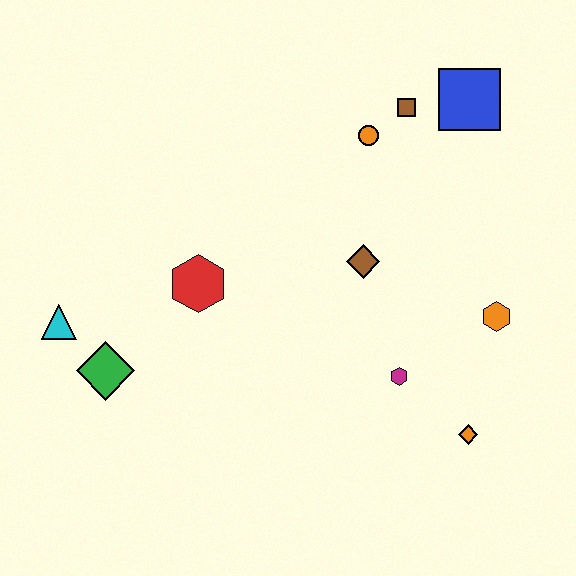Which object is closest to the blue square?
The brown square is closest to the blue square.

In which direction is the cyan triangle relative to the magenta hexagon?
The cyan triangle is to the left of the magenta hexagon.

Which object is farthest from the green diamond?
The blue square is farthest from the green diamond.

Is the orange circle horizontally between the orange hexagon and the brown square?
No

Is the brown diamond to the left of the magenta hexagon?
Yes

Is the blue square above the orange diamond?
Yes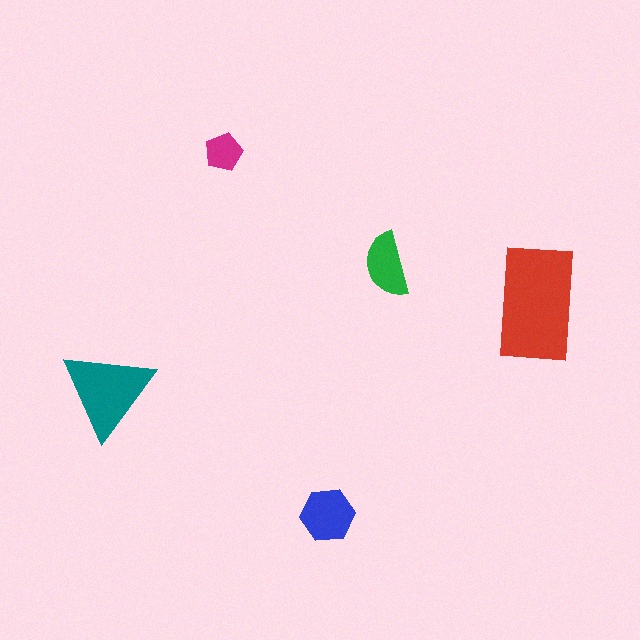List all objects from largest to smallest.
The red rectangle, the teal triangle, the blue hexagon, the green semicircle, the magenta pentagon.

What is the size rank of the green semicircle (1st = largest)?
4th.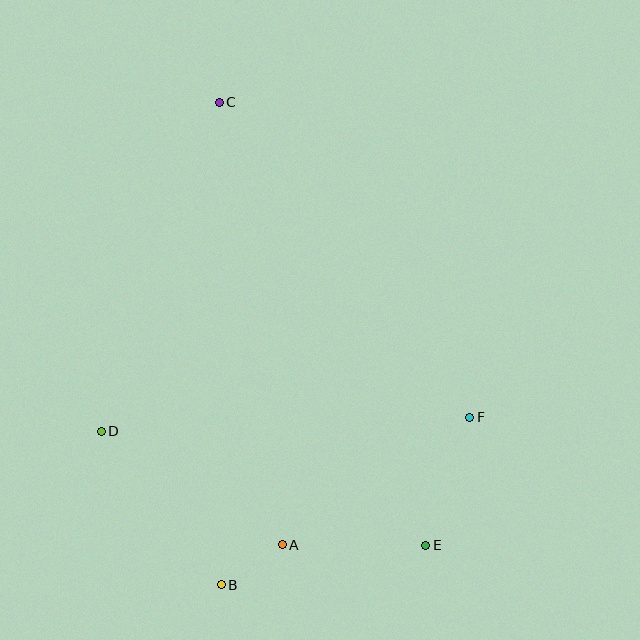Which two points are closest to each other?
Points A and B are closest to each other.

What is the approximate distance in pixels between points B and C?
The distance between B and C is approximately 482 pixels.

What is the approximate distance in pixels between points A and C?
The distance between A and C is approximately 447 pixels.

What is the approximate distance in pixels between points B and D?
The distance between B and D is approximately 195 pixels.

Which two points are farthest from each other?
Points C and E are farthest from each other.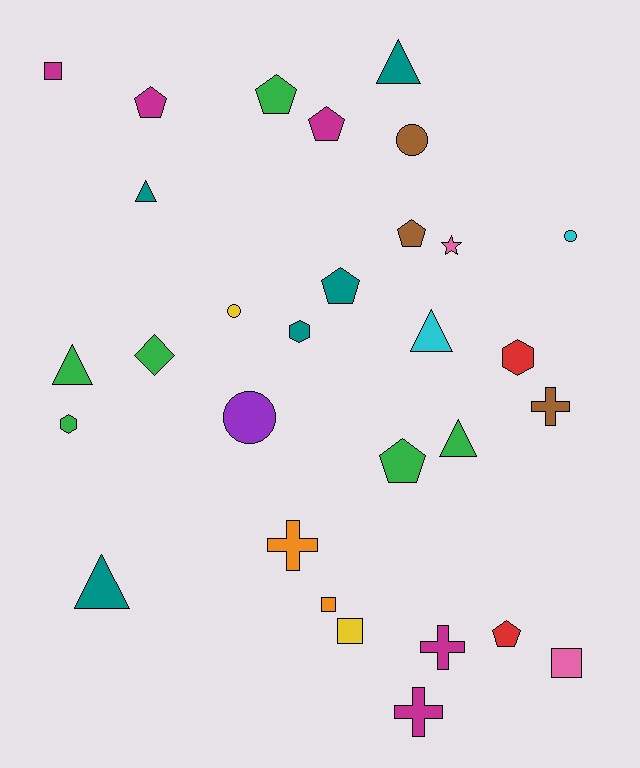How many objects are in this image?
There are 30 objects.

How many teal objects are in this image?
There are 5 teal objects.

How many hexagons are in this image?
There are 3 hexagons.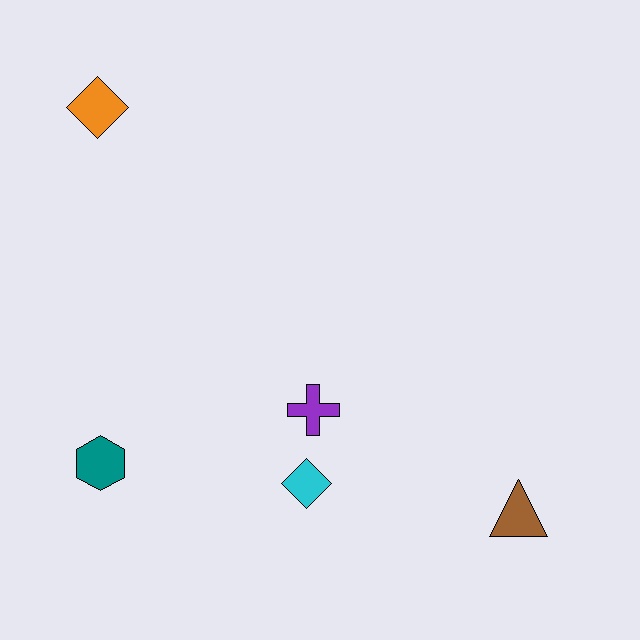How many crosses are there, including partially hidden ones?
There is 1 cross.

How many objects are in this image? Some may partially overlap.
There are 5 objects.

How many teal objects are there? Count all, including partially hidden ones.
There is 1 teal object.